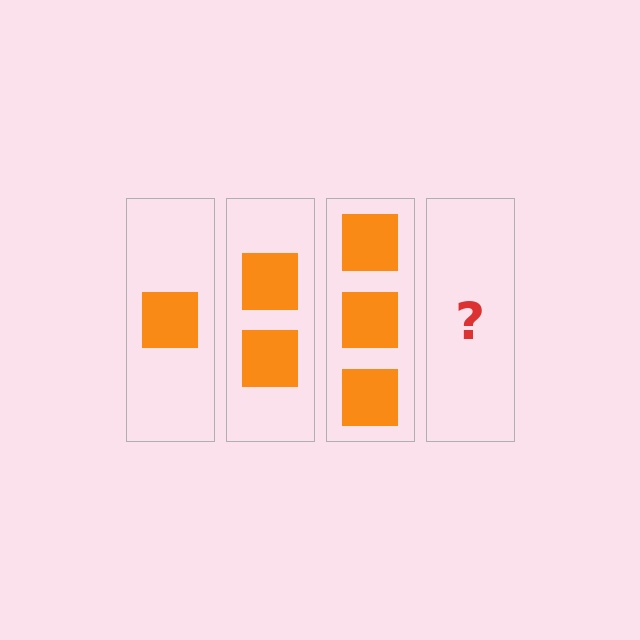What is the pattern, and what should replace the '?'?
The pattern is that each step adds one more square. The '?' should be 4 squares.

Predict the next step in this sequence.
The next step is 4 squares.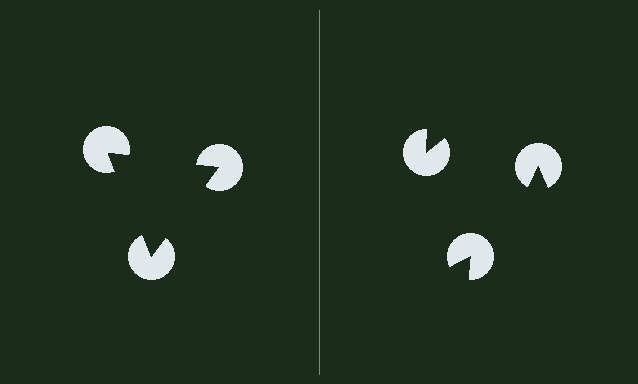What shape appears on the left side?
An illusory triangle.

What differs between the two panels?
The pac-man discs are positioned identically on both sides; only the wedge orientations differ. On the left they align to a triangle; on the right they are misaligned.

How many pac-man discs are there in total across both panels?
6 — 3 on each side.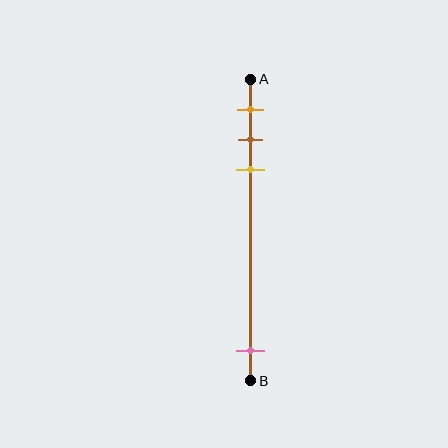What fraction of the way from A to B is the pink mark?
The pink mark is approximately 90% (0.9) of the way from A to B.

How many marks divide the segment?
There are 4 marks dividing the segment.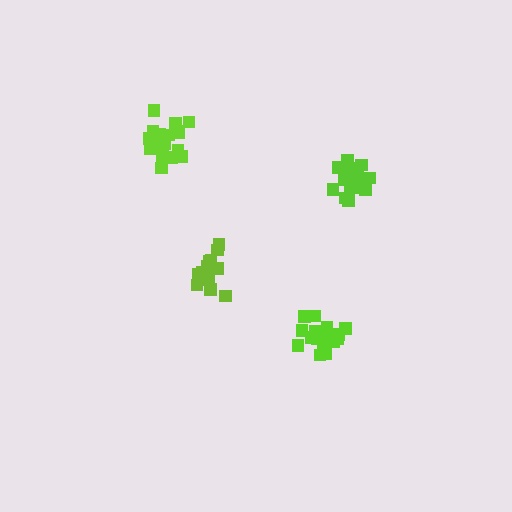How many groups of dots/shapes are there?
There are 4 groups.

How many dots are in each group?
Group 1: 19 dots, Group 2: 14 dots, Group 3: 17 dots, Group 4: 18 dots (68 total).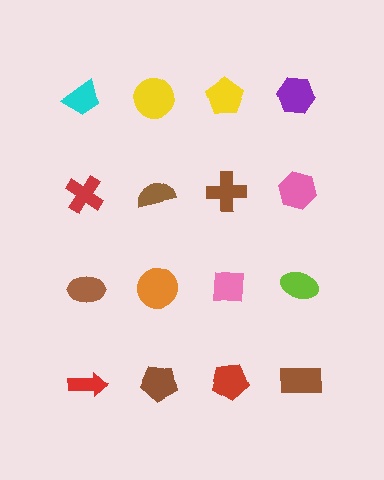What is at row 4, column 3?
A red pentagon.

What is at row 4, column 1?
A red arrow.